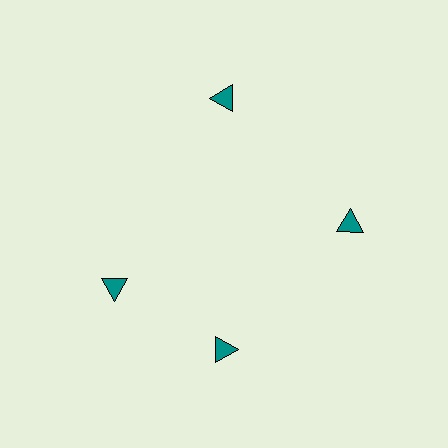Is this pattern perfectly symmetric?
No. The 4 teal triangles are arranged in a ring, but one element near the 9 o'clock position is rotated out of alignment along the ring, breaking the 4-fold rotational symmetry.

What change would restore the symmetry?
The symmetry would be restored by rotating it back into even spacing with its neighbors so that all 4 triangles sit at equal angles and equal distance from the center.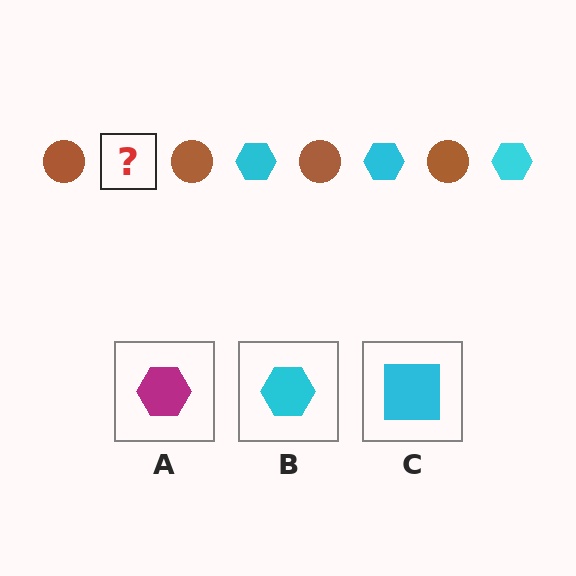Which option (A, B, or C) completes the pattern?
B.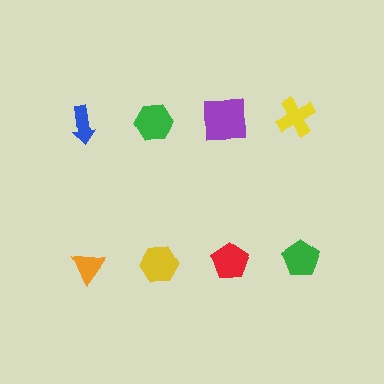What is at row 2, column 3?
A red pentagon.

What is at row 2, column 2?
A yellow hexagon.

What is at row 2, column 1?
An orange triangle.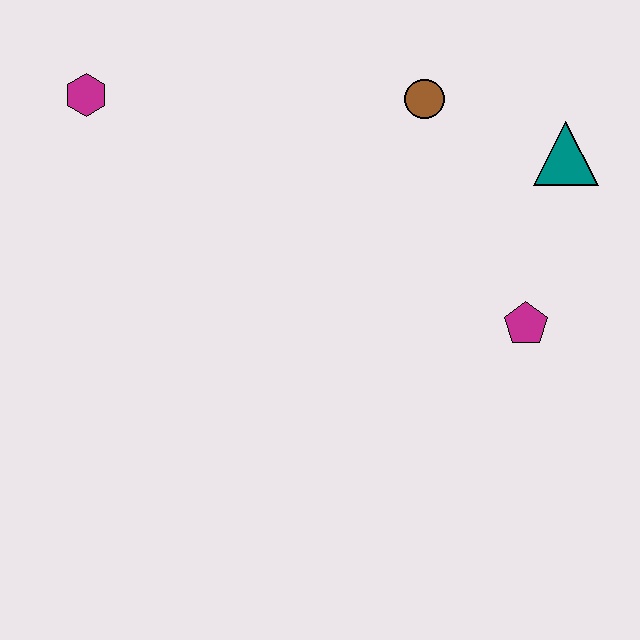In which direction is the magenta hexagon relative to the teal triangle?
The magenta hexagon is to the left of the teal triangle.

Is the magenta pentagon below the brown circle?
Yes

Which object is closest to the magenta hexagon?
The brown circle is closest to the magenta hexagon.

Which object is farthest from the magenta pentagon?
The magenta hexagon is farthest from the magenta pentagon.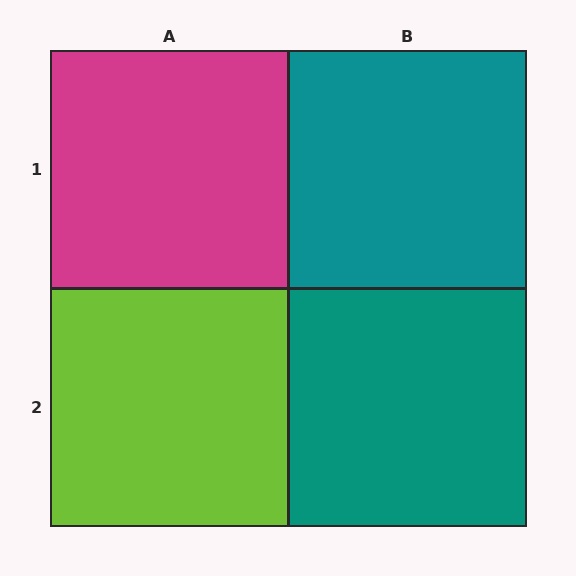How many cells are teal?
2 cells are teal.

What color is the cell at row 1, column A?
Magenta.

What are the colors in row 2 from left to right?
Lime, teal.